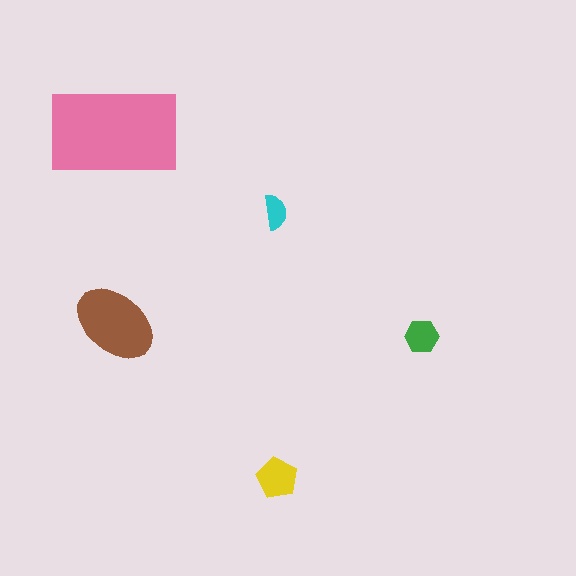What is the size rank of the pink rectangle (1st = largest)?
1st.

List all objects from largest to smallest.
The pink rectangle, the brown ellipse, the yellow pentagon, the green hexagon, the cyan semicircle.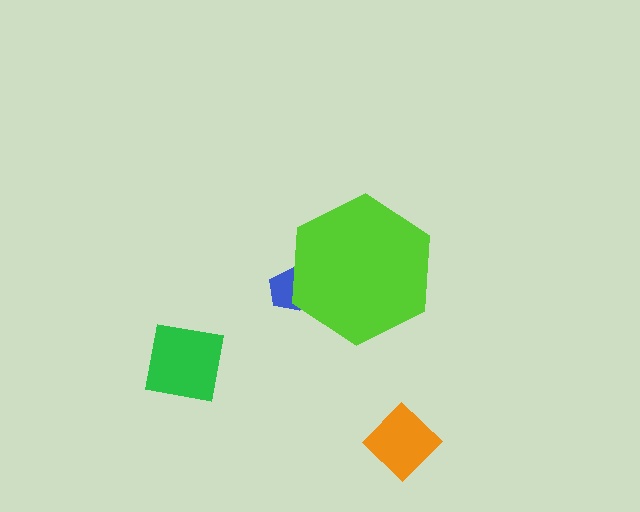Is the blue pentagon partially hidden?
Yes, the blue pentagon is partially hidden behind the lime hexagon.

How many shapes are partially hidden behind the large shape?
1 shape is partially hidden.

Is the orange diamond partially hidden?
No, the orange diamond is fully visible.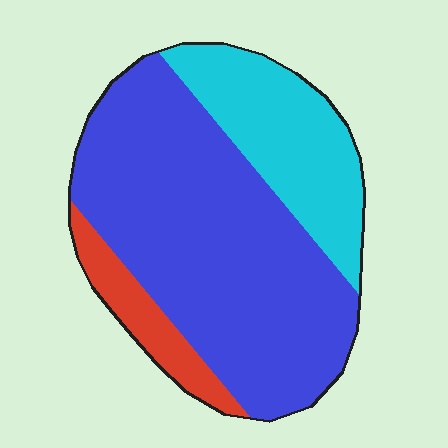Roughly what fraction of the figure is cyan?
Cyan covers 25% of the figure.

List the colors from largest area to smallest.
From largest to smallest: blue, cyan, red.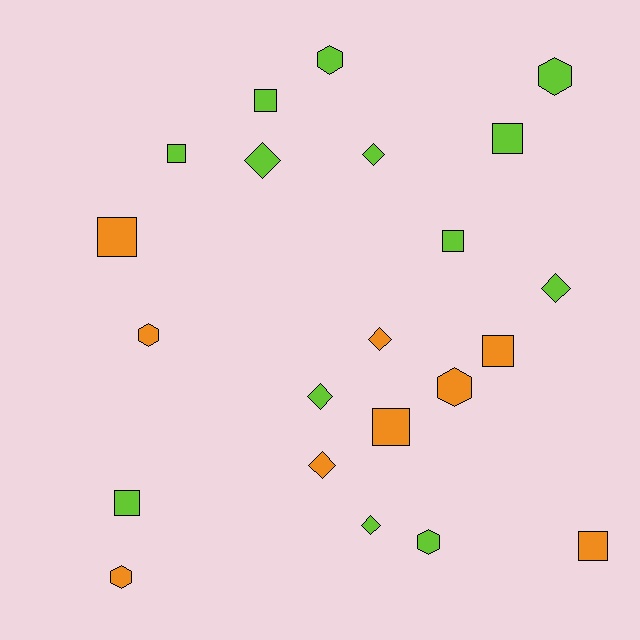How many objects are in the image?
There are 22 objects.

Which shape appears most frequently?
Square, with 9 objects.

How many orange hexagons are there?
There are 3 orange hexagons.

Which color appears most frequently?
Lime, with 13 objects.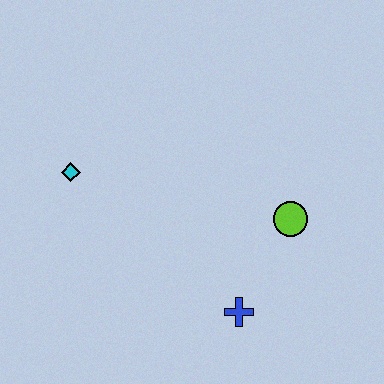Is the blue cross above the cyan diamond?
No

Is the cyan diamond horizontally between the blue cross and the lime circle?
No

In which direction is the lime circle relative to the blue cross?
The lime circle is above the blue cross.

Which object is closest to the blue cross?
The lime circle is closest to the blue cross.